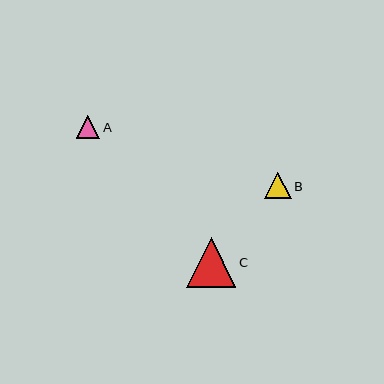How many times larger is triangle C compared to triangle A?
Triangle C is approximately 2.1 times the size of triangle A.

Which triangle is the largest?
Triangle C is the largest with a size of approximately 49 pixels.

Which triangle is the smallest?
Triangle A is the smallest with a size of approximately 24 pixels.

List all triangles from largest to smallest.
From largest to smallest: C, B, A.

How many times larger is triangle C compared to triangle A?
Triangle C is approximately 2.1 times the size of triangle A.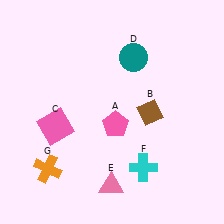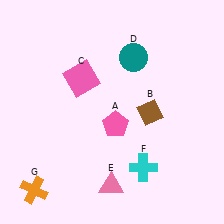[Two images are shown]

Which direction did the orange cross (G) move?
The orange cross (G) moved down.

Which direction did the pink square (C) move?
The pink square (C) moved up.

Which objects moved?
The objects that moved are: the pink square (C), the orange cross (G).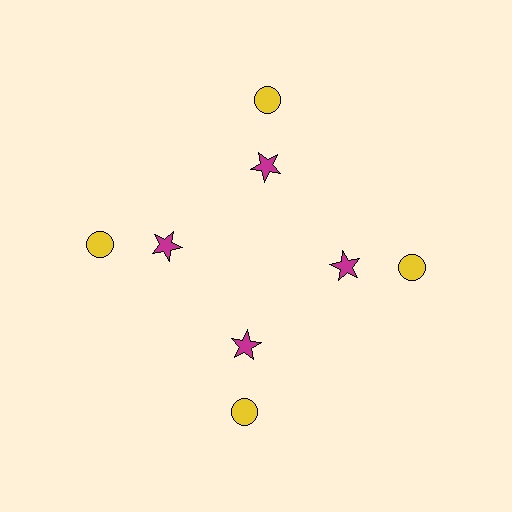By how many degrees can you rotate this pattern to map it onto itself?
The pattern maps onto itself every 90 degrees of rotation.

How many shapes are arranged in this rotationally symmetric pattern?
There are 8 shapes, arranged in 4 groups of 2.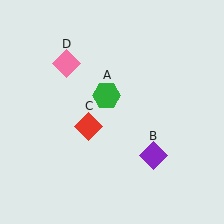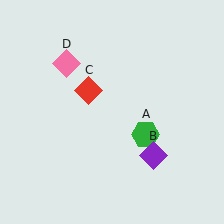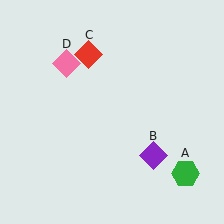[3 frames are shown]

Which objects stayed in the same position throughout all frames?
Purple diamond (object B) and pink diamond (object D) remained stationary.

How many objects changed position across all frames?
2 objects changed position: green hexagon (object A), red diamond (object C).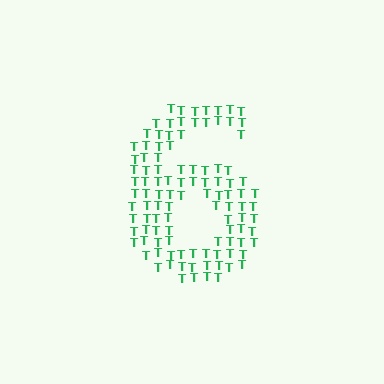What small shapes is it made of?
It is made of small letter T's.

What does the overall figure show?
The overall figure shows the digit 6.